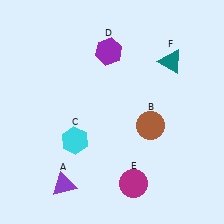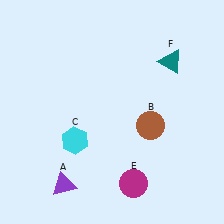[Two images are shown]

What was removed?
The purple hexagon (D) was removed in Image 2.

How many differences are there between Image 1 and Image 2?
There is 1 difference between the two images.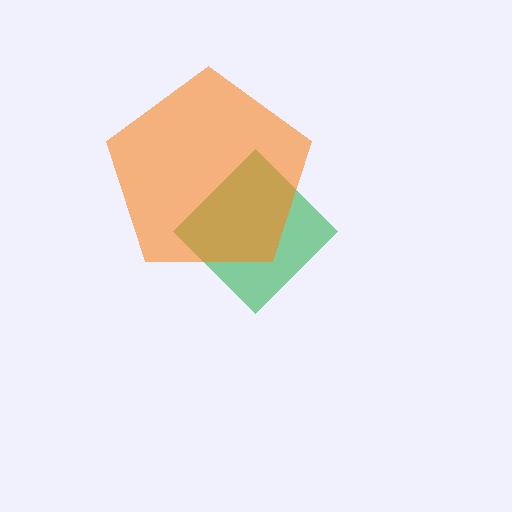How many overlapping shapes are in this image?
There are 2 overlapping shapes in the image.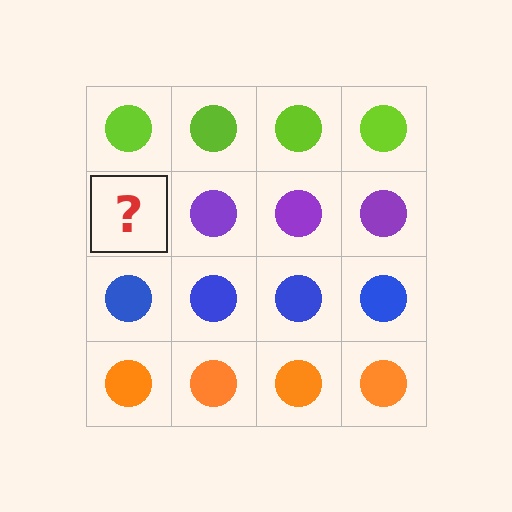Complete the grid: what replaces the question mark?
The question mark should be replaced with a purple circle.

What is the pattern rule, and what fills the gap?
The rule is that each row has a consistent color. The gap should be filled with a purple circle.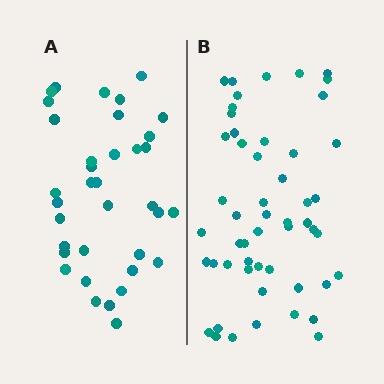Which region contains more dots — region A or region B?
Region B (the right region) has more dots.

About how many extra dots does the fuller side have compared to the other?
Region B has approximately 15 more dots than region A.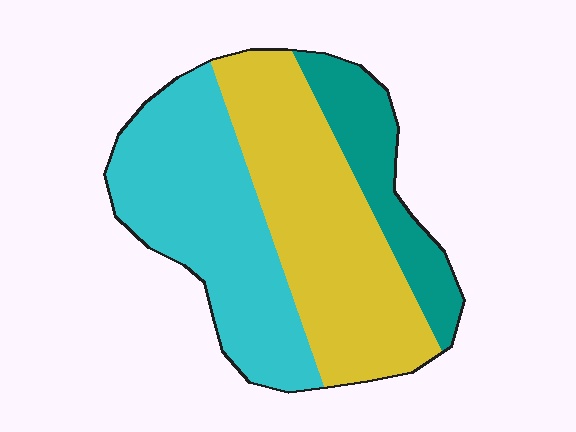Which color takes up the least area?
Teal, at roughly 20%.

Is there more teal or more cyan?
Cyan.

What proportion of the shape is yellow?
Yellow covers around 40% of the shape.